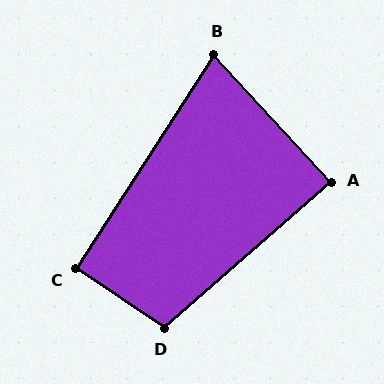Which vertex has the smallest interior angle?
B, at approximately 75 degrees.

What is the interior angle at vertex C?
Approximately 91 degrees (approximately right).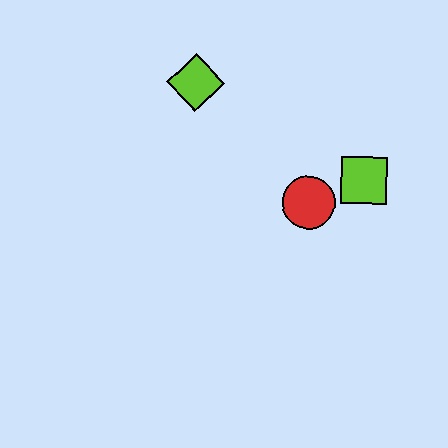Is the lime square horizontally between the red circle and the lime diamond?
No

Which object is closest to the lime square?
The red circle is closest to the lime square.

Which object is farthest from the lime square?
The lime diamond is farthest from the lime square.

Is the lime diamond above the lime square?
Yes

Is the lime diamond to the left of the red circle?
Yes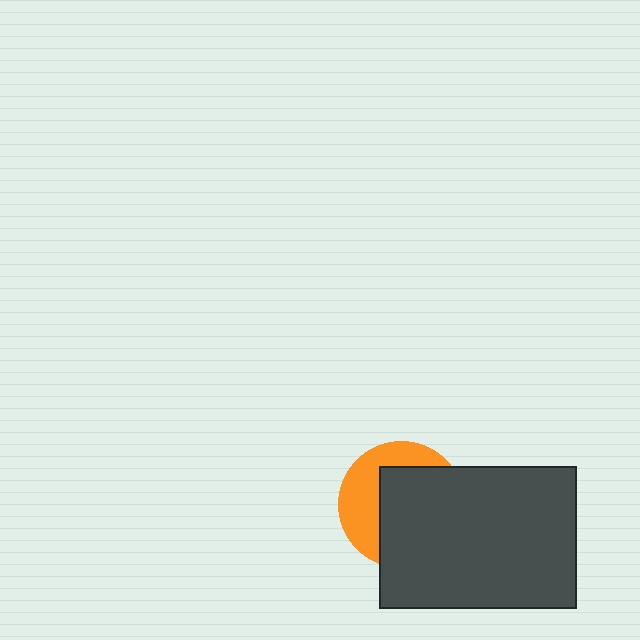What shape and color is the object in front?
The object in front is a dark gray rectangle.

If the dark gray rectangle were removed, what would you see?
You would see the complete orange circle.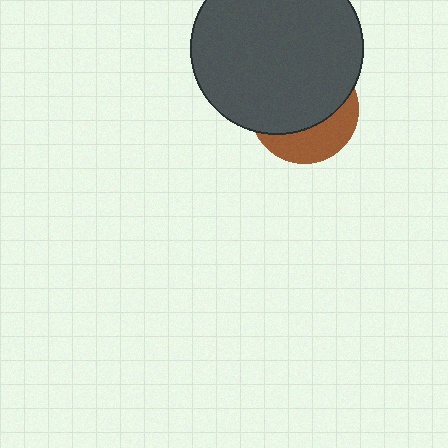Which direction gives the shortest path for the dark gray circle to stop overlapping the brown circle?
Moving up gives the shortest separation.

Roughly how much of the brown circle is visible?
A small part of it is visible (roughly 34%).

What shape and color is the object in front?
The object in front is a dark gray circle.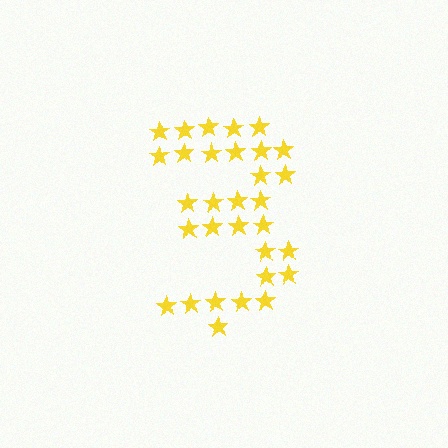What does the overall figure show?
The overall figure shows the digit 3.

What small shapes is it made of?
It is made of small stars.